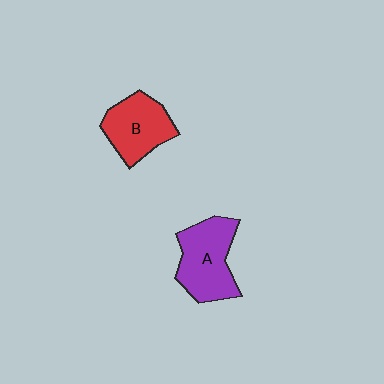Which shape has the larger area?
Shape A (purple).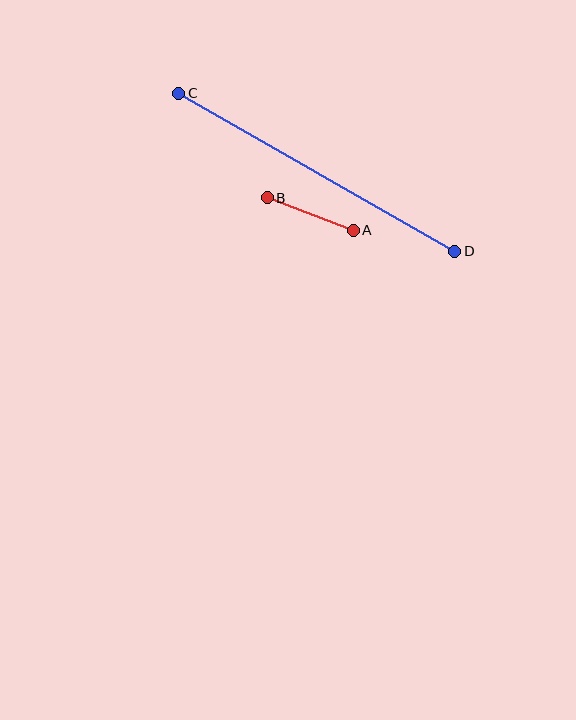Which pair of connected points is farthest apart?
Points C and D are farthest apart.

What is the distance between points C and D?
The distance is approximately 318 pixels.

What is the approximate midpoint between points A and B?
The midpoint is at approximately (310, 214) pixels.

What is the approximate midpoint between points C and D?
The midpoint is at approximately (317, 172) pixels.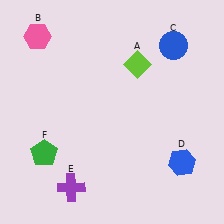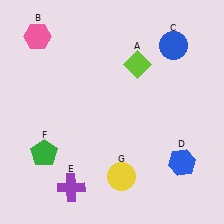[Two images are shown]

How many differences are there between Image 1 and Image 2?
There is 1 difference between the two images.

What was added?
A yellow circle (G) was added in Image 2.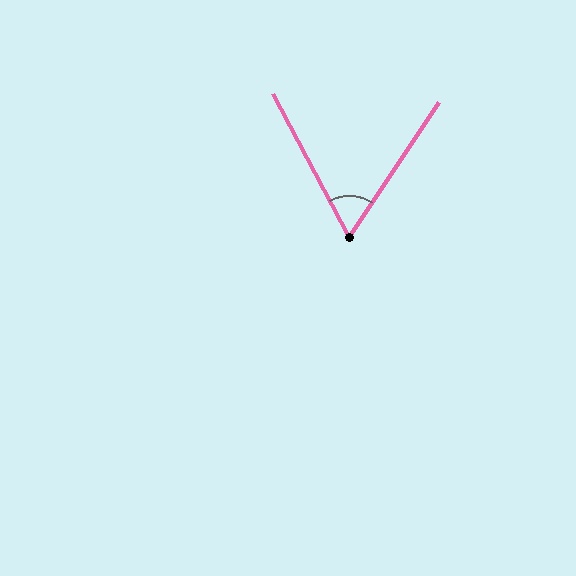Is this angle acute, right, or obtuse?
It is acute.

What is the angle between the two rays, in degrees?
Approximately 61 degrees.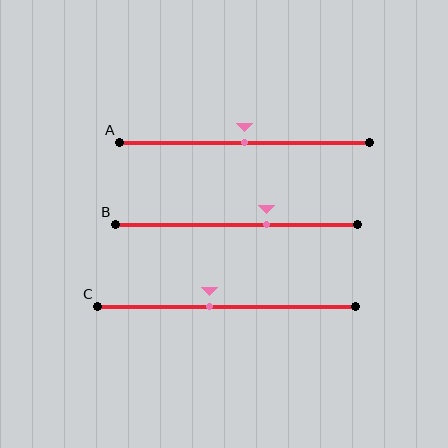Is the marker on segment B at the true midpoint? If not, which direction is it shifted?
No, the marker on segment B is shifted to the right by about 12% of the segment length.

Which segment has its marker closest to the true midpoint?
Segment A has its marker closest to the true midpoint.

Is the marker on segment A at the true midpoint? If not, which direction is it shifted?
Yes, the marker on segment A is at the true midpoint.